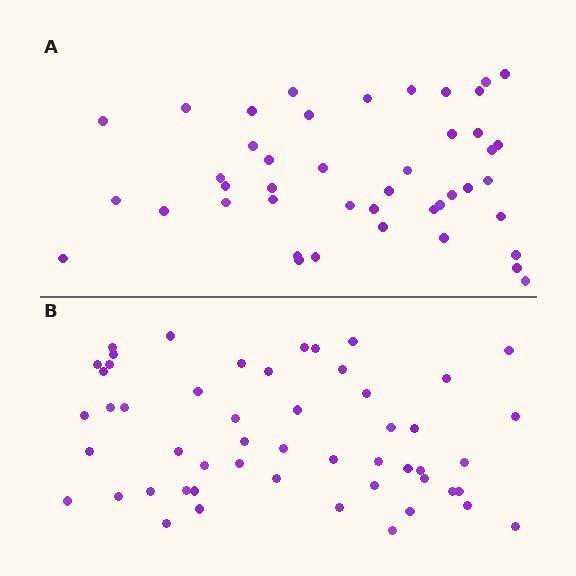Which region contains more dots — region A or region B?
Region B (the bottom region) has more dots.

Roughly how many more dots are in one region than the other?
Region B has roughly 8 or so more dots than region A.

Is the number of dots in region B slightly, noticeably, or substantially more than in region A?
Region B has only slightly more — the two regions are fairly close. The ratio is roughly 1.2 to 1.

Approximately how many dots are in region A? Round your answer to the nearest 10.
About 40 dots. (The exact count is 44, which rounds to 40.)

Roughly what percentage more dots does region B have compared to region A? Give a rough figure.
About 20% more.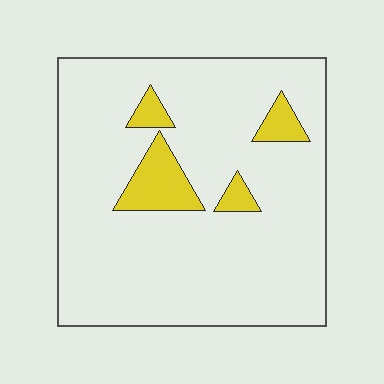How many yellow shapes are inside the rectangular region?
4.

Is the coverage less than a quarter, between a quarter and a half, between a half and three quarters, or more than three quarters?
Less than a quarter.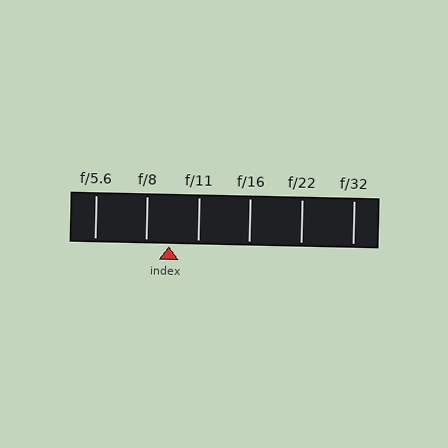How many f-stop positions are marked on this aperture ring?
There are 6 f-stop positions marked.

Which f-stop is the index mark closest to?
The index mark is closest to f/8.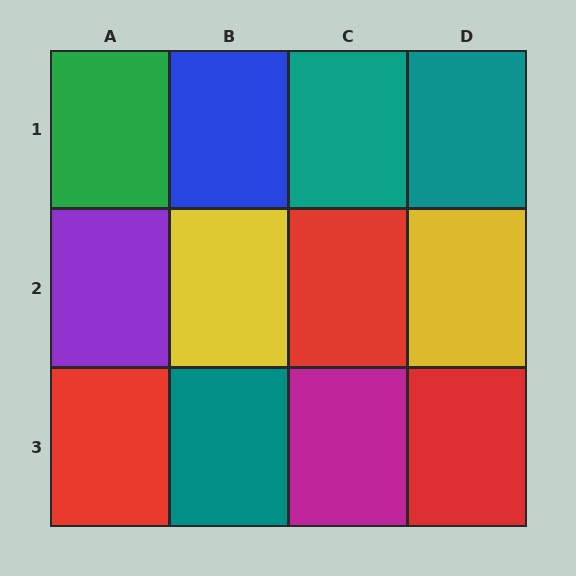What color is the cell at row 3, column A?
Red.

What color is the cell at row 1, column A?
Green.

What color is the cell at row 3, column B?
Teal.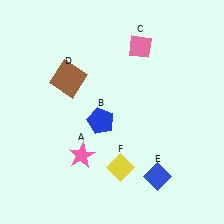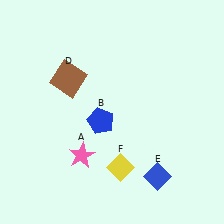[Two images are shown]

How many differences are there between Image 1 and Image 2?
There is 1 difference between the two images.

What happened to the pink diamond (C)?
The pink diamond (C) was removed in Image 2. It was in the top-right area of Image 1.